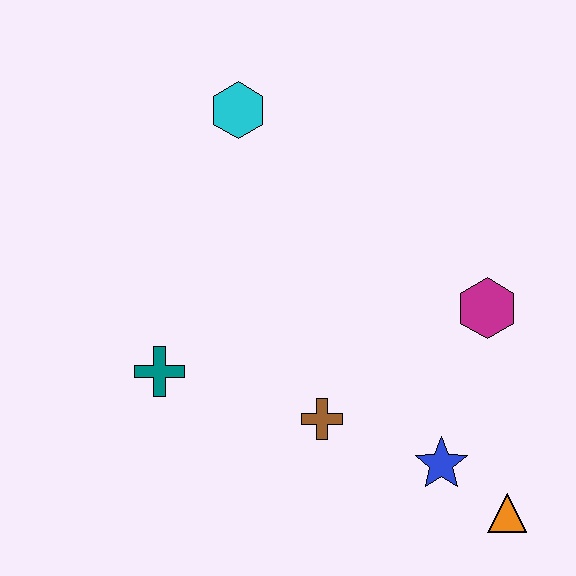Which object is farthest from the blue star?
The cyan hexagon is farthest from the blue star.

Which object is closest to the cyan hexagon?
The teal cross is closest to the cyan hexagon.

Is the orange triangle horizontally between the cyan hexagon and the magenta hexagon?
No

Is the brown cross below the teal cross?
Yes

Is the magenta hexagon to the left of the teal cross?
No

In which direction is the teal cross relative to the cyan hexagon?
The teal cross is below the cyan hexagon.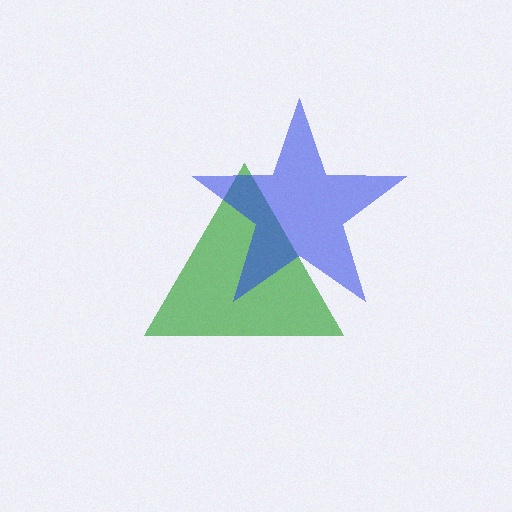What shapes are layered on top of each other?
The layered shapes are: a green triangle, a blue star.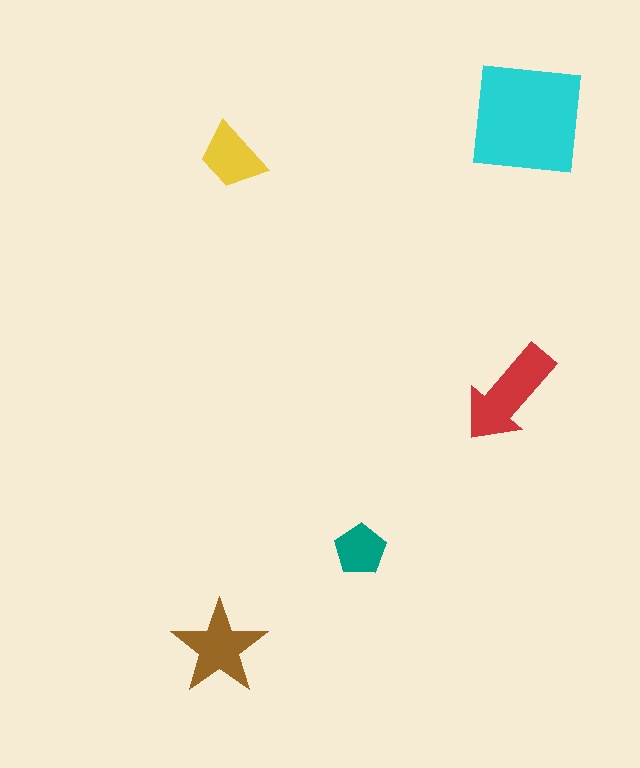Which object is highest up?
The cyan square is topmost.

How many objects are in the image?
There are 5 objects in the image.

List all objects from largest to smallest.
The cyan square, the red arrow, the brown star, the yellow trapezoid, the teal pentagon.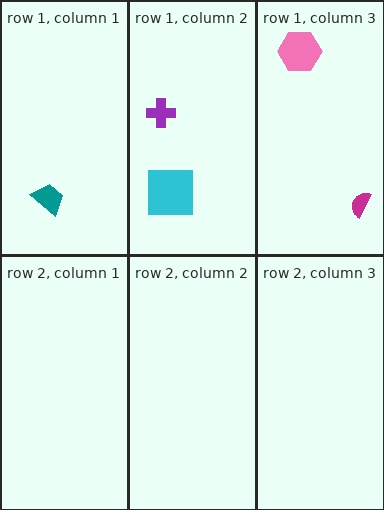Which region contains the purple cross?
The row 1, column 2 region.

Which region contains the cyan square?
The row 1, column 2 region.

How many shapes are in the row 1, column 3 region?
2.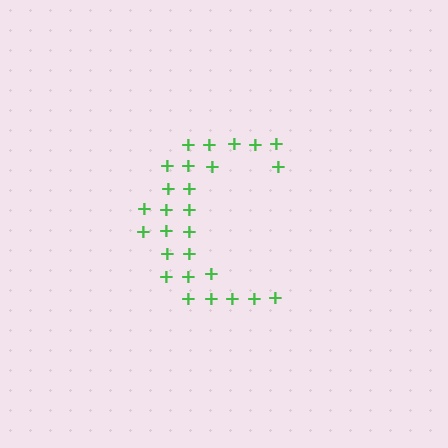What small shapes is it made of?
It is made of small plus signs.